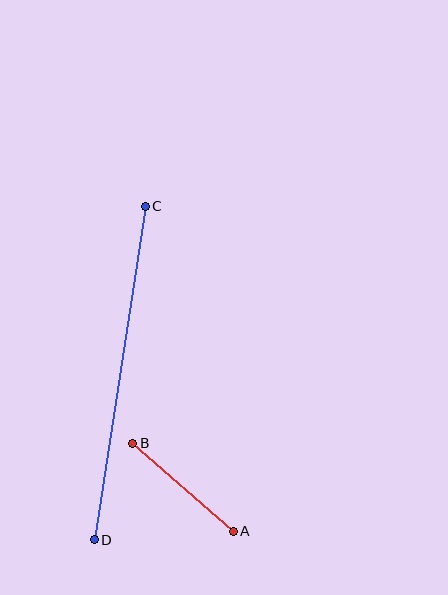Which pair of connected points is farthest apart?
Points C and D are farthest apart.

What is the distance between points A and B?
The distance is approximately 133 pixels.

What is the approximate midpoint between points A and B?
The midpoint is at approximately (183, 487) pixels.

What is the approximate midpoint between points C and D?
The midpoint is at approximately (120, 373) pixels.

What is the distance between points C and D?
The distance is approximately 337 pixels.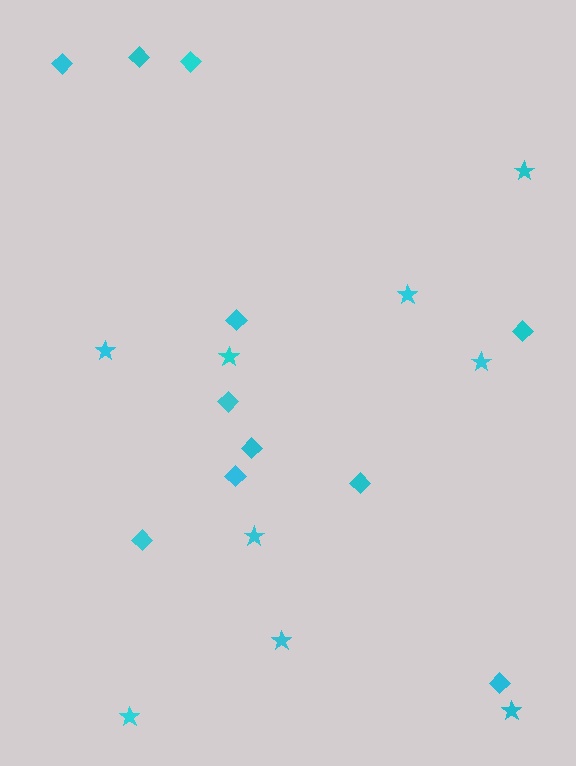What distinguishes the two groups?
There are 2 groups: one group of stars (9) and one group of diamonds (11).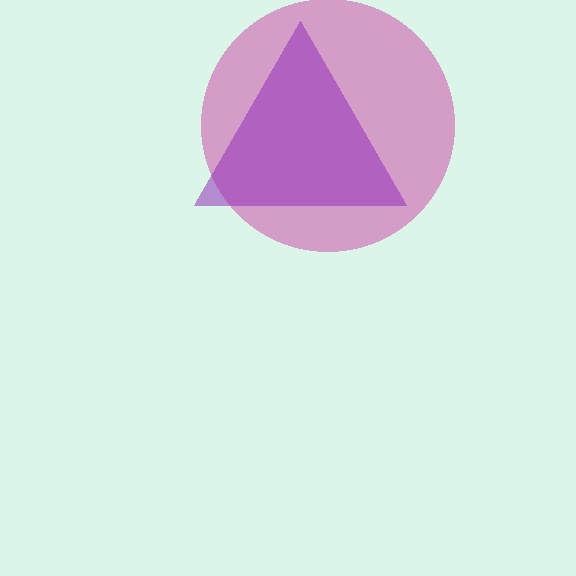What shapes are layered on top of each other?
The layered shapes are: a magenta circle, a purple triangle.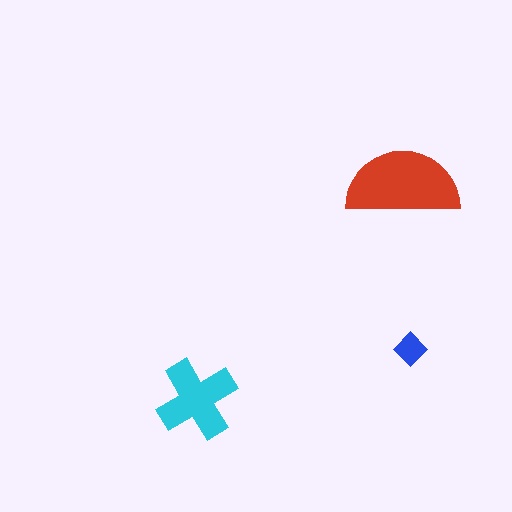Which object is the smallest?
The blue diamond.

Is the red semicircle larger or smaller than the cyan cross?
Larger.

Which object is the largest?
The red semicircle.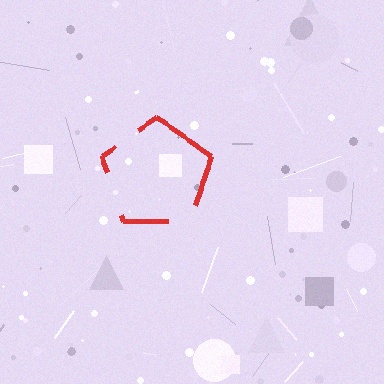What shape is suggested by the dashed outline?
The dashed outline suggests a pentagon.